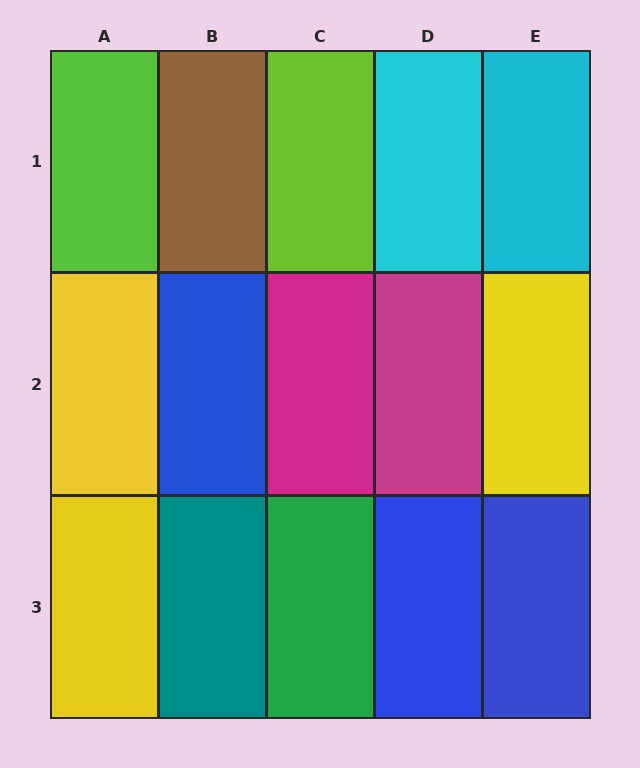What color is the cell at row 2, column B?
Blue.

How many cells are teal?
1 cell is teal.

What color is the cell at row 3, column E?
Blue.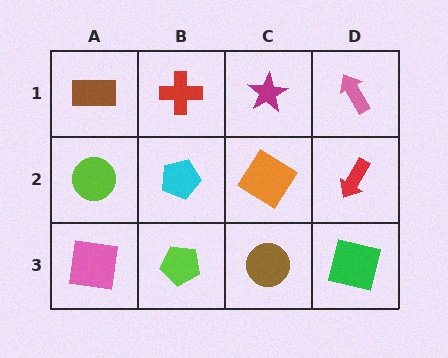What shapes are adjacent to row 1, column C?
An orange diamond (row 2, column C), a red cross (row 1, column B), a pink arrow (row 1, column D).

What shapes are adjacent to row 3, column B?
A cyan pentagon (row 2, column B), a pink square (row 3, column A), a brown circle (row 3, column C).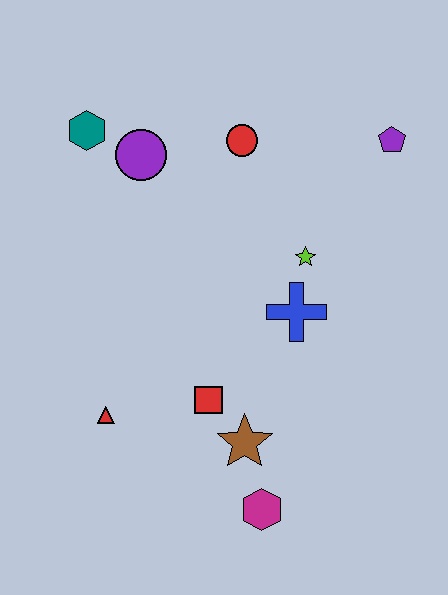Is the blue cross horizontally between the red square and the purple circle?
No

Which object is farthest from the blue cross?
The teal hexagon is farthest from the blue cross.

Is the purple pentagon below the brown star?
No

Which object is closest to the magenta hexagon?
The brown star is closest to the magenta hexagon.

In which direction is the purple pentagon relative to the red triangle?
The purple pentagon is to the right of the red triangle.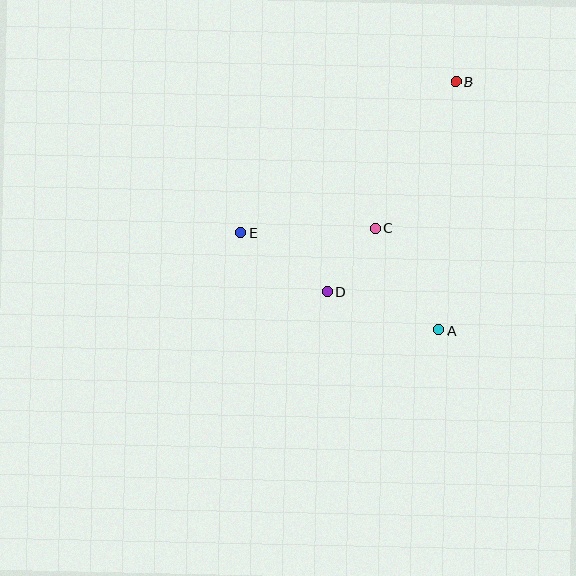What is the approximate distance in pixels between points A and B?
The distance between A and B is approximately 249 pixels.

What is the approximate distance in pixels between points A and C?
The distance between A and C is approximately 120 pixels.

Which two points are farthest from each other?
Points B and E are farthest from each other.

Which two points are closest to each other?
Points C and D are closest to each other.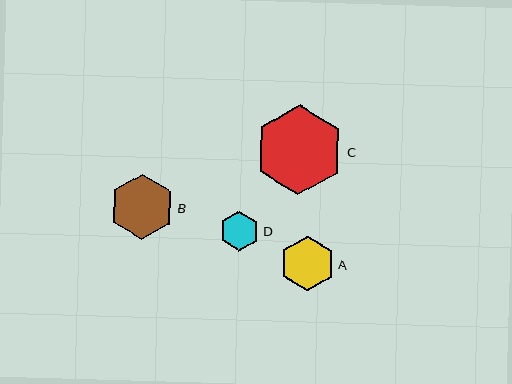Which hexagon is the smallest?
Hexagon D is the smallest with a size of approximately 40 pixels.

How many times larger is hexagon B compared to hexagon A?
Hexagon B is approximately 1.2 times the size of hexagon A.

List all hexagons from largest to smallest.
From largest to smallest: C, B, A, D.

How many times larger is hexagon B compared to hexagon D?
Hexagon B is approximately 1.6 times the size of hexagon D.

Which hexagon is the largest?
Hexagon C is the largest with a size of approximately 90 pixels.